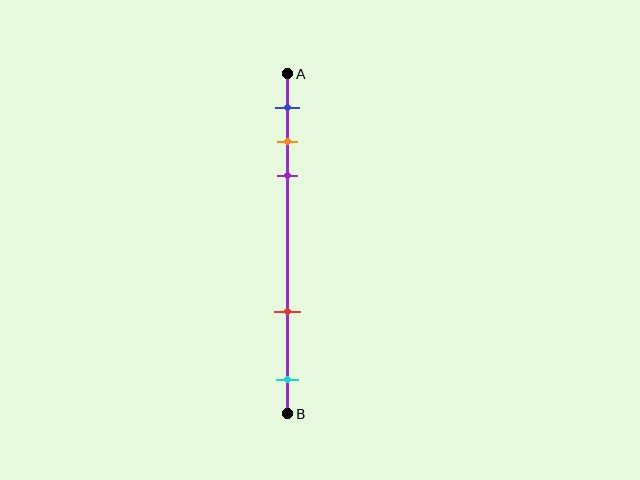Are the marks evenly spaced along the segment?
No, the marks are not evenly spaced.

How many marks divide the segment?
There are 5 marks dividing the segment.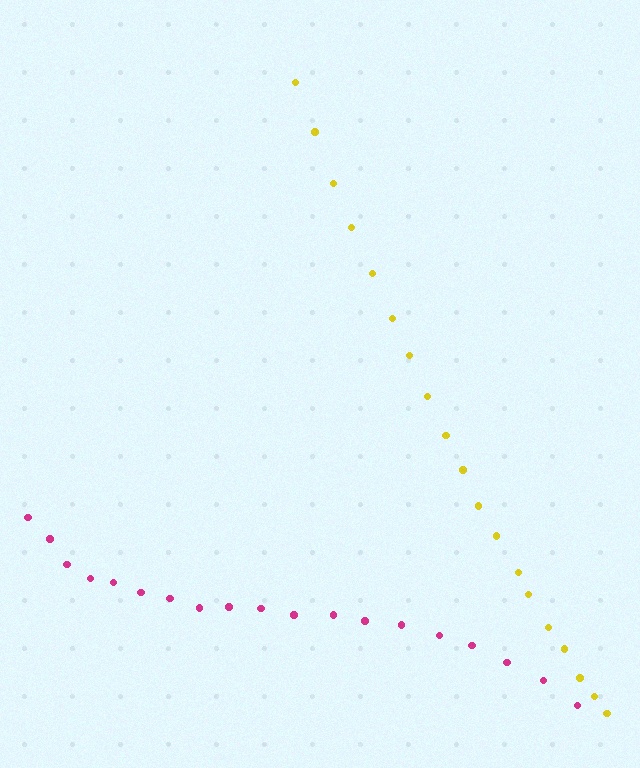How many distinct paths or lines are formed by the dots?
There are 2 distinct paths.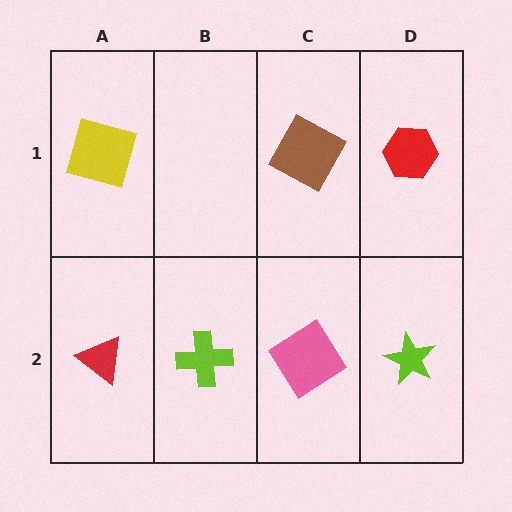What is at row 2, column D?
A lime star.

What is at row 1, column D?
A red hexagon.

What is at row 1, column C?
A brown square.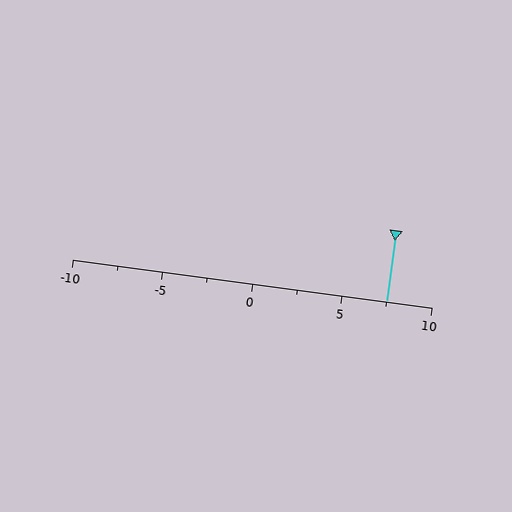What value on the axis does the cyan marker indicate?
The marker indicates approximately 7.5.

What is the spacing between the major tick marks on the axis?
The major ticks are spaced 5 apart.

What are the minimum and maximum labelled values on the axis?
The axis runs from -10 to 10.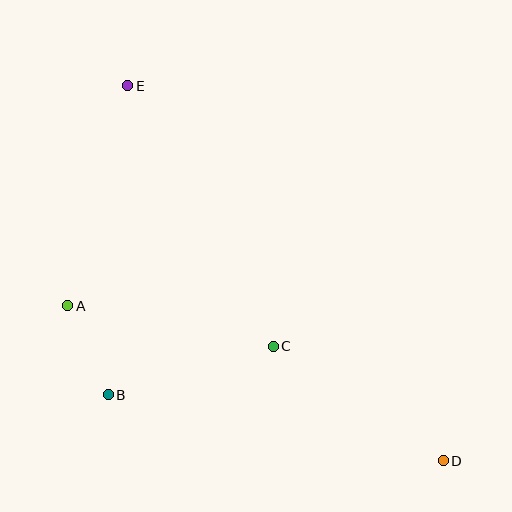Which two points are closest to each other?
Points A and B are closest to each other.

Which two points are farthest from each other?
Points D and E are farthest from each other.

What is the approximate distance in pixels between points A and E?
The distance between A and E is approximately 228 pixels.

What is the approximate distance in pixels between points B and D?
The distance between B and D is approximately 341 pixels.